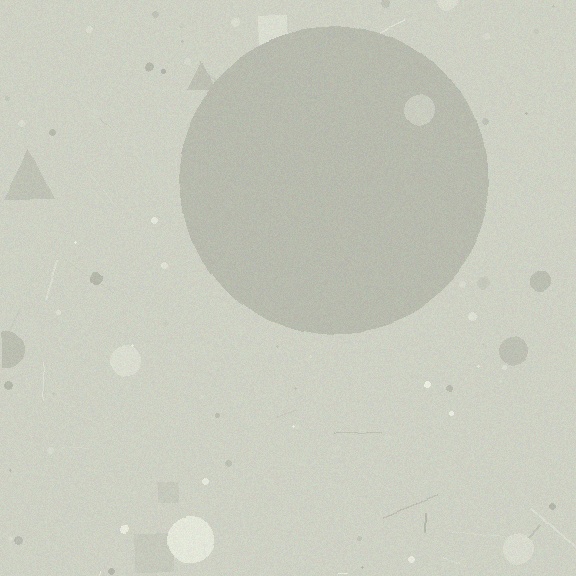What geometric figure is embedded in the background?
A circle is embedded in the background.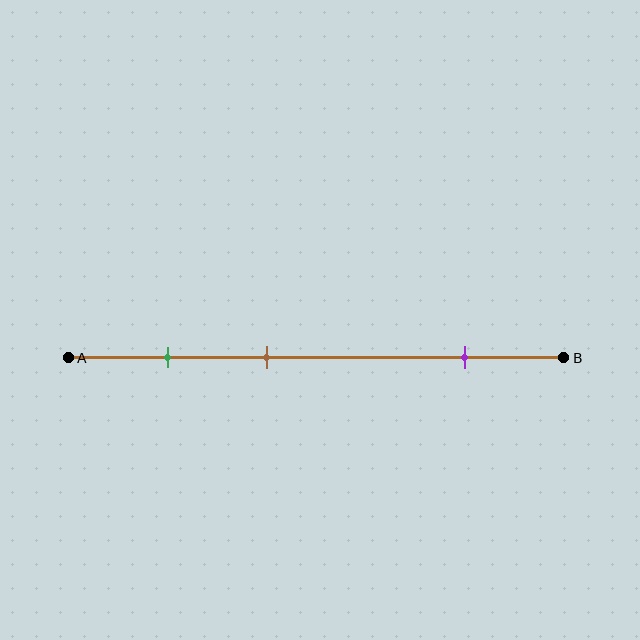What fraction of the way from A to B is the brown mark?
The brown mark is approximately 40% (0.4) of the way from A to B.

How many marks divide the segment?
There are 3 marks dividing the segment.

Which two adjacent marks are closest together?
The green and brown marks are the closest adjacent pair.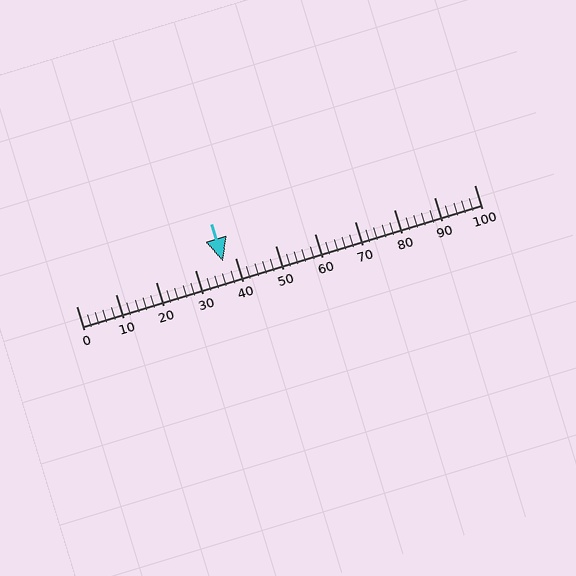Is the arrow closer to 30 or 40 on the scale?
The arrow is closer to 40.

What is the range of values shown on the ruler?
The ruler shows values from 0 to 100.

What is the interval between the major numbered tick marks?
The major tick marks are spaced 10 units apart.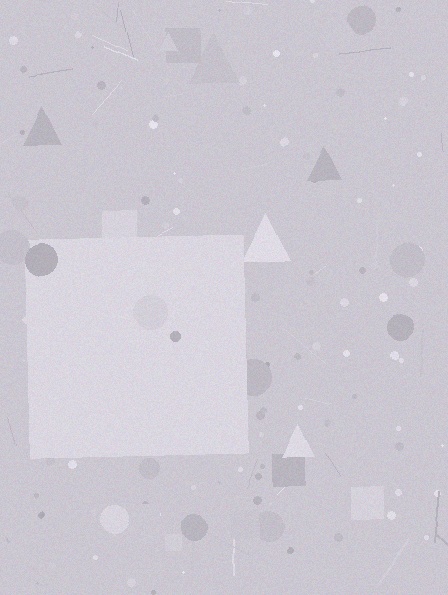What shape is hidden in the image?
A square is hidden in the image.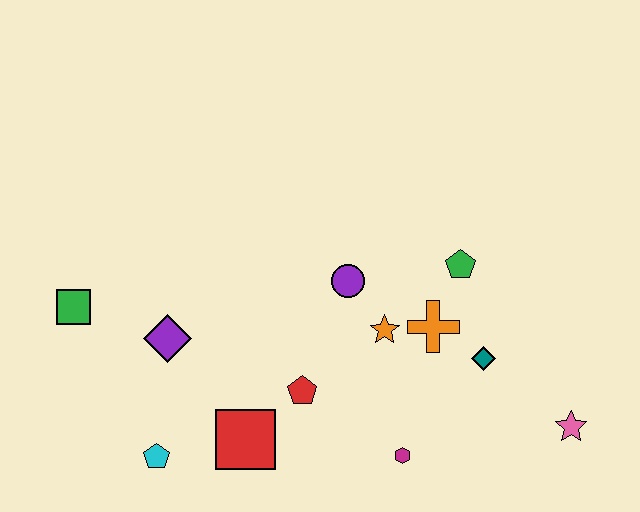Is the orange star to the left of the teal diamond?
Yes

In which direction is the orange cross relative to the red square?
The orange cross is to the right of the red square.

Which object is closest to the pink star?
The teal diamond is closest to the pink star.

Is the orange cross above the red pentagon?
Yes